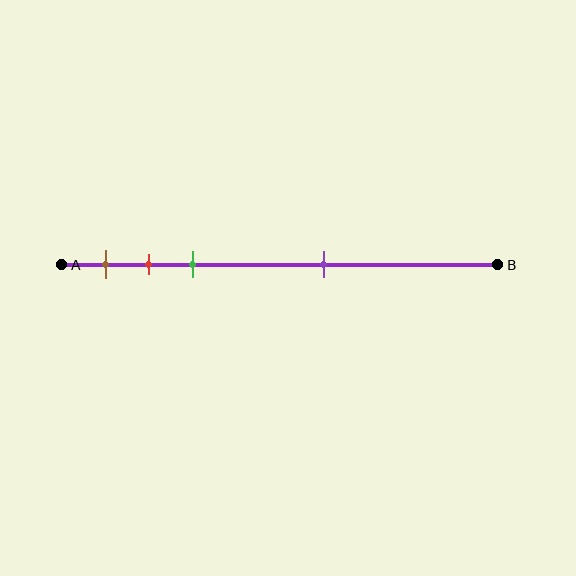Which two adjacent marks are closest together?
The red and green marks are the closest adjacent pair.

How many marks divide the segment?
There are 4 marks dividing the segment.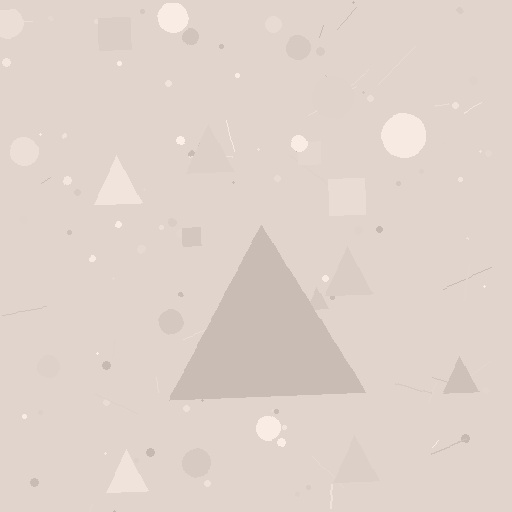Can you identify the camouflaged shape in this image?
The camouflaged shape is a triangle.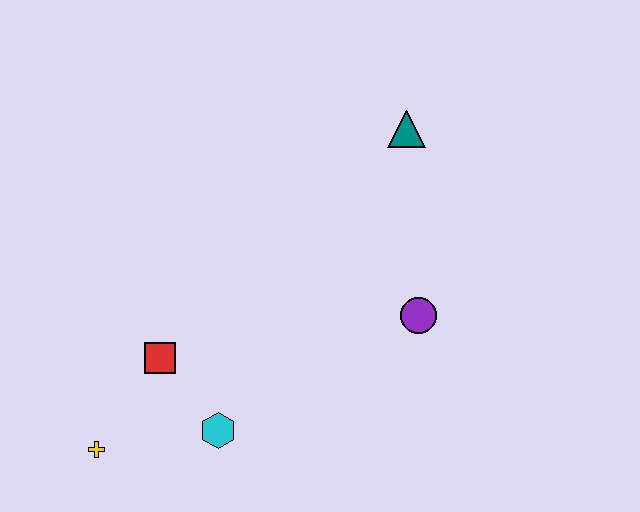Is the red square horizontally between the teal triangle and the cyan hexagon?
No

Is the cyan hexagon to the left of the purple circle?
Yes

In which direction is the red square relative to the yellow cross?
The red square is above the yellow cross.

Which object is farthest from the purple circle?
The yellow cross is farthest from the purple circle.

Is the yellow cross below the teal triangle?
Yes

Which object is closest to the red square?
The cyan hexagon is closest to the red square.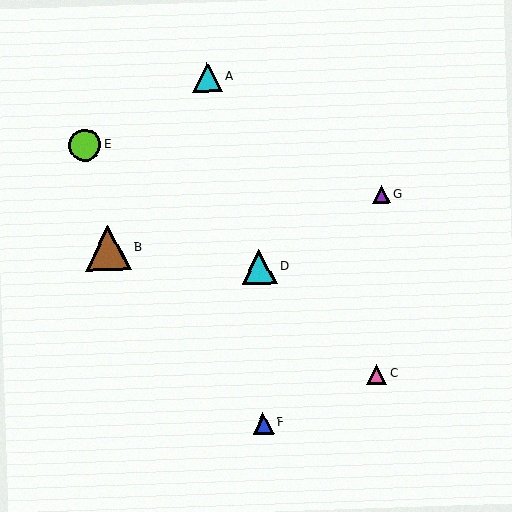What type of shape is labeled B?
Shape B is a brown triangle.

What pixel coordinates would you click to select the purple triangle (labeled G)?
Click at (381, 194) to select the purple triangle G.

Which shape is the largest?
The brown triangle (labeled B) is the largest.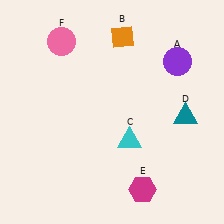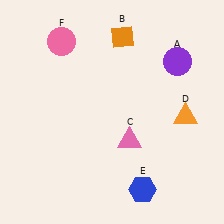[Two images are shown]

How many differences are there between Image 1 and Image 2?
There are 3 differences between the two images.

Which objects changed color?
C changed from cyan to pink. D changed from teal to orange. E changed from magenta to blue.